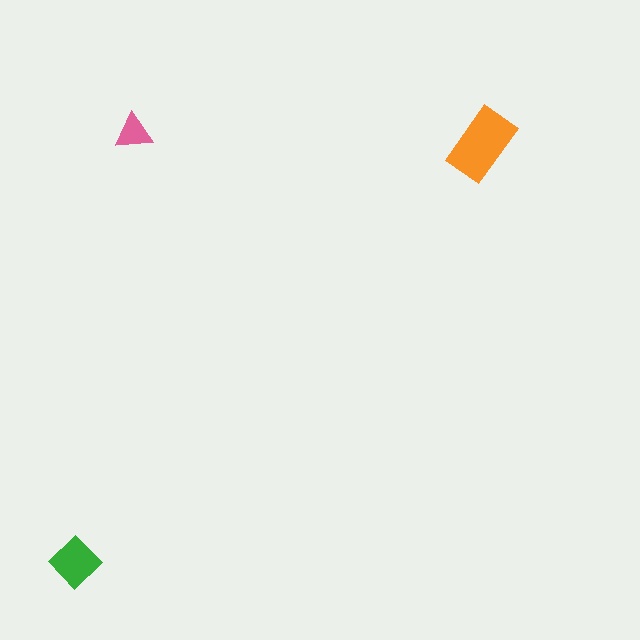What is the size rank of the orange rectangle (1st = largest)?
1st.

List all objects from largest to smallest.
The orange rectangle, the green diamond, the pink triangle.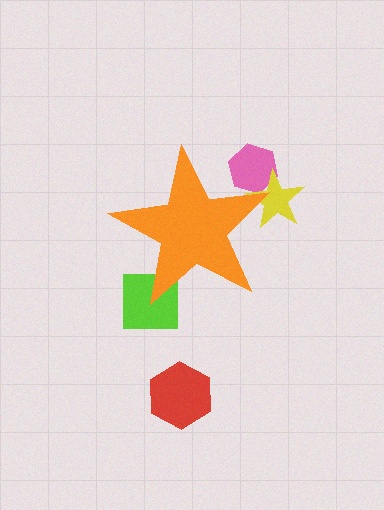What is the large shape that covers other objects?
An orange star.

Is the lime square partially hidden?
Yes, the lime square is partially hidden behind the orange star.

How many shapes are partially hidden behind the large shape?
3 shapes are partially hidden.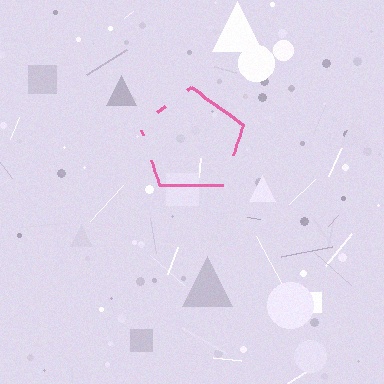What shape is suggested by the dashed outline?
The dashed outline suggests a pentagon.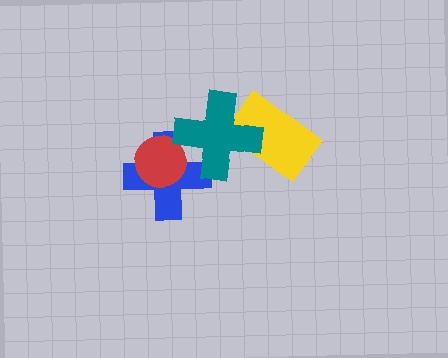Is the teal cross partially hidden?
No, no other shape covers it.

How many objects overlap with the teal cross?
3 objects overlap with the teal cross.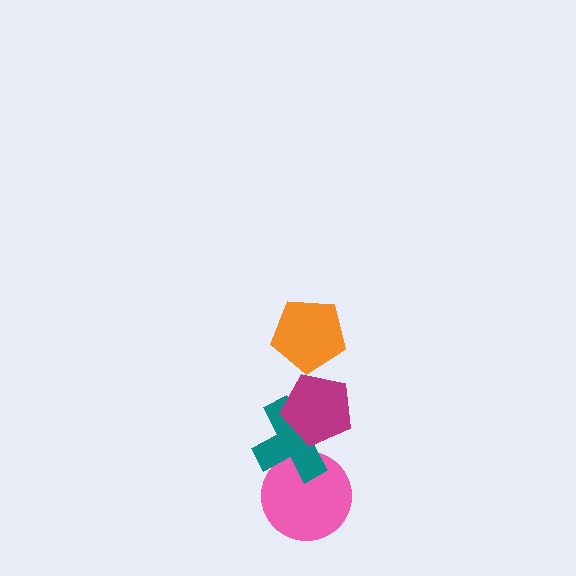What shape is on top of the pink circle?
The teal cross is on top of the pink circle.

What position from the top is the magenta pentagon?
The magenta pentagon is 2nd from the top.